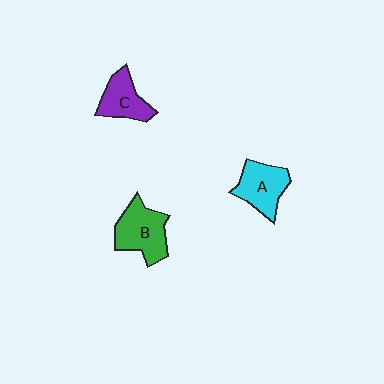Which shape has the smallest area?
Shape C (purple).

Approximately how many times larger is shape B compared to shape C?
Approximately 1.3 times.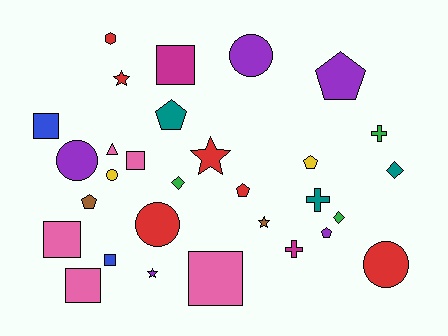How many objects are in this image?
There are 30 objects.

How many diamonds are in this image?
There are 3 diamonds.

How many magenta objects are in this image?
There are 2 magenta objects.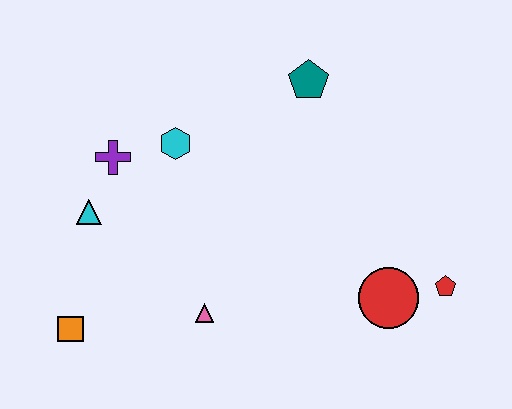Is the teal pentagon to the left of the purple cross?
No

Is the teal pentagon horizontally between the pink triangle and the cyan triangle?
No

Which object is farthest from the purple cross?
The red pentagon is farthest from the purple cross.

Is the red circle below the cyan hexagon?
Yes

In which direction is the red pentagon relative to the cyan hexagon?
The red pentagon is to the right of the cyan hexagon.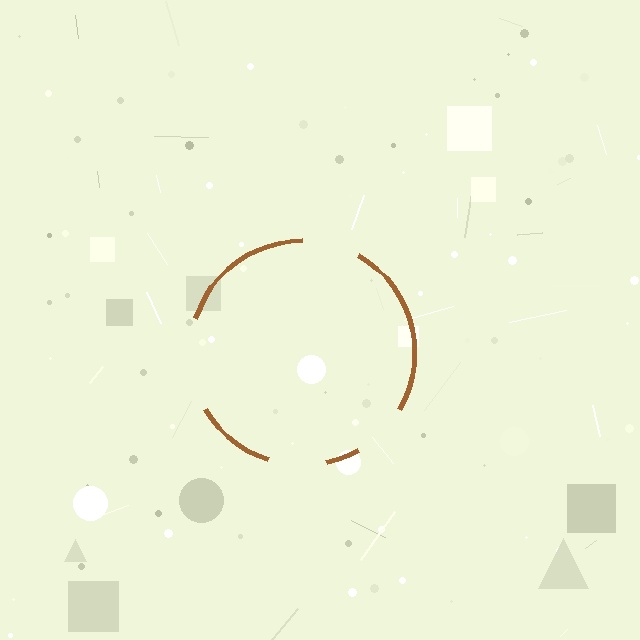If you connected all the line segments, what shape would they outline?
They would outline a circle.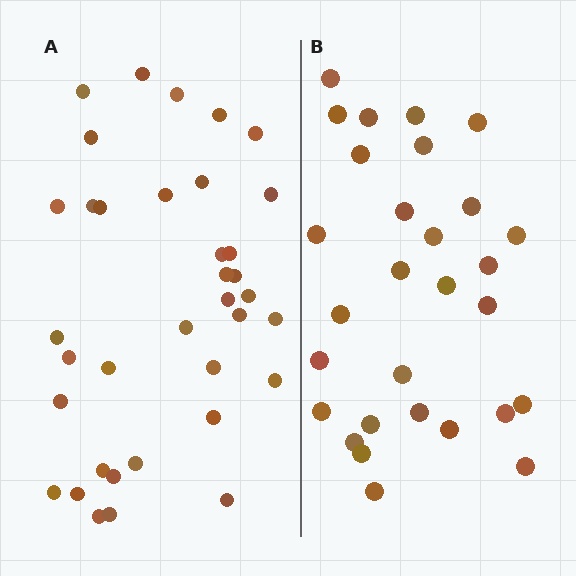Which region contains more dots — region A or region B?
Region A (the left region) has more dots.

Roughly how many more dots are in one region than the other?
Region A has roughly 8 or so more dots than region B.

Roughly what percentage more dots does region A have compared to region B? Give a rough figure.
About 25% more.